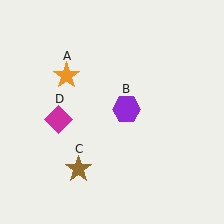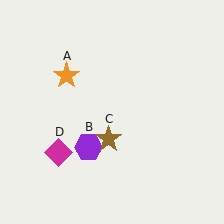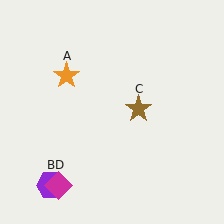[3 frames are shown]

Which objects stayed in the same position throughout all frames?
Orange star (object A) remained stationary.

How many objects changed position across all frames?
3 objects changed position: purple hexagon (object B), brown star (object C), magenta diamond (object D).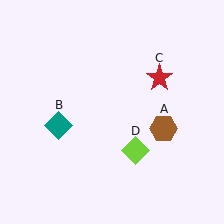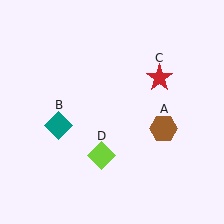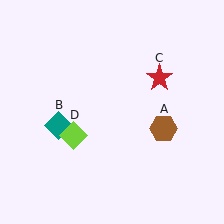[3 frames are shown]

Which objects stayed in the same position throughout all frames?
Brown hexagon (object A) and teal diamond (object B) and red star (object C) remained stationary.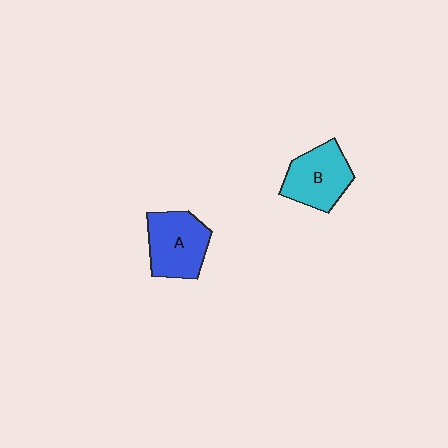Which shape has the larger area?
Shape A (blue).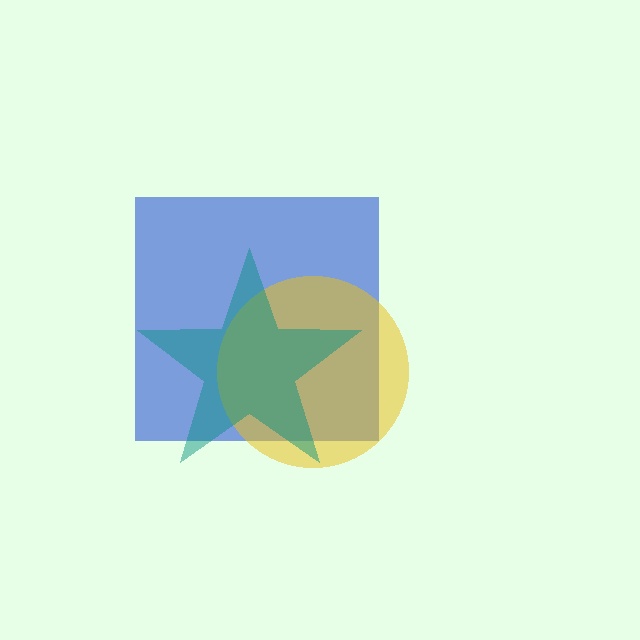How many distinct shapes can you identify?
There are 3 distinct shapes: a blue square, a yellow circle, a teal star.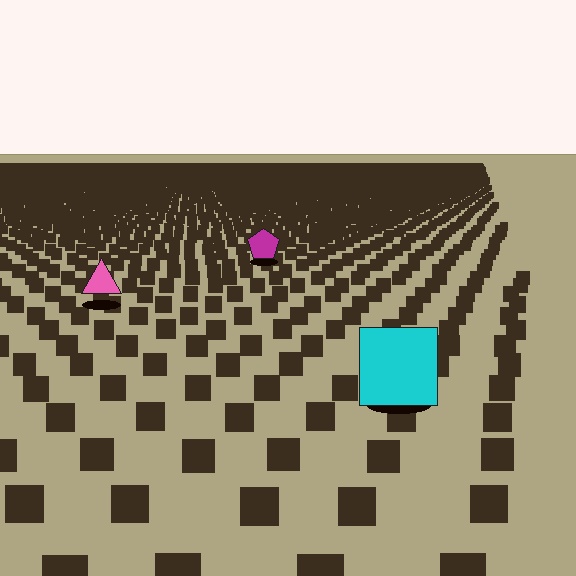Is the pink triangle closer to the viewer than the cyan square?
No. The cyan square is closer — you can tell from the texture gradient: the ground texture is coarser near it.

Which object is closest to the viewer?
The cyan square is closest. The texture marks near it are larger and more spread out.